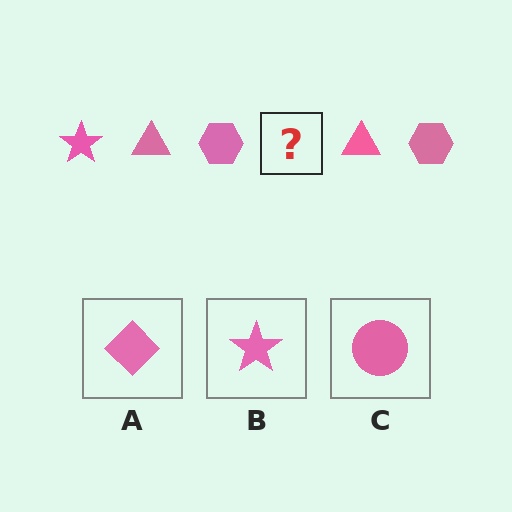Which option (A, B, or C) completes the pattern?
B.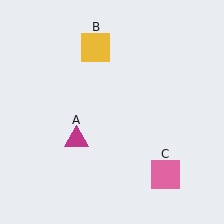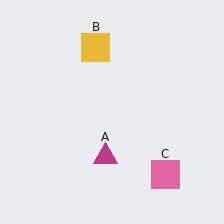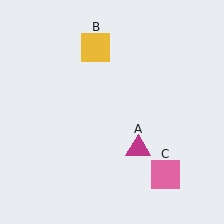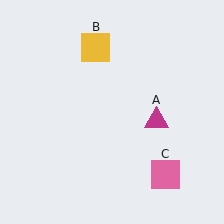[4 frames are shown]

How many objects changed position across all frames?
1 object changed position: magenta triangle (object A).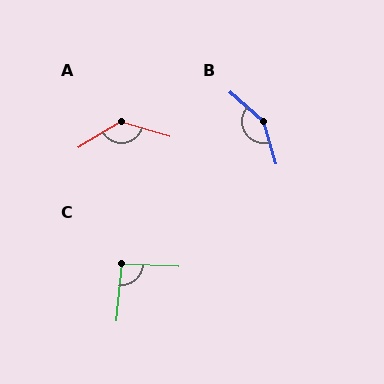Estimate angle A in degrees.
Approximately 132 degrees.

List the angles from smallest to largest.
C (93°), A (132°), B (148°).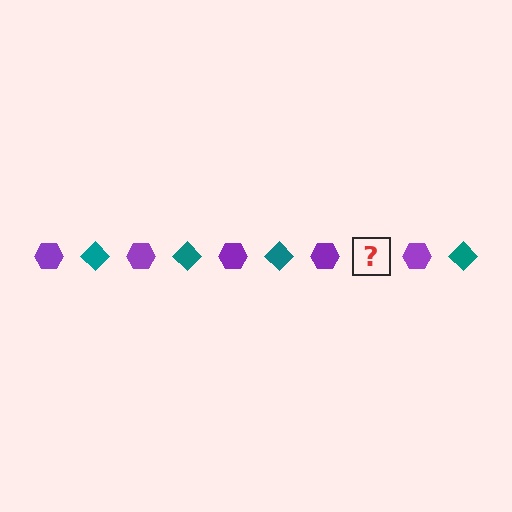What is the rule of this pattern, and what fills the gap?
The rule is that the pattern alternates between purple hexagon and teal diamond. The gap should be filled with a teal diamond.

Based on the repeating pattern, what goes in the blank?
The blank should be a teal diamond.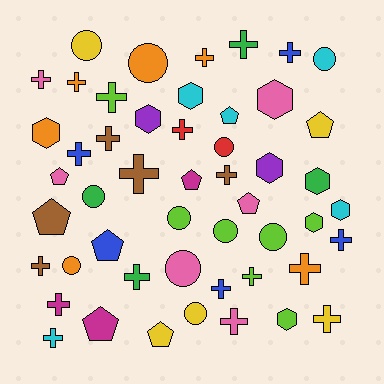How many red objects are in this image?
There are 2 red objects.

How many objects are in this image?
There are 50 objects.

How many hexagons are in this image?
There are 9 hexagons.